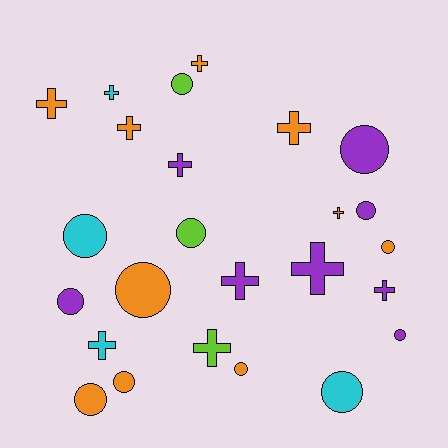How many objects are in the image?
There are 25 objects.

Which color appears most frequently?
Orange, with 10 objects.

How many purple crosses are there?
There are 4 purple crosses.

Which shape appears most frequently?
Circle, with 13 objects.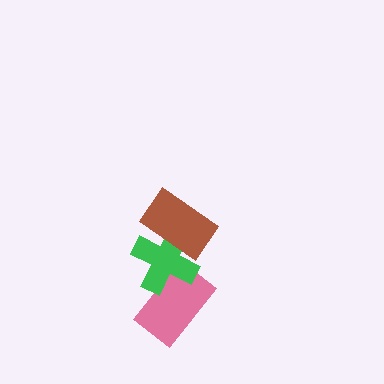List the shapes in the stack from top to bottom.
From top to bottom: the brown rectangle, the green cross, the pink rectangle.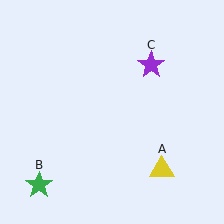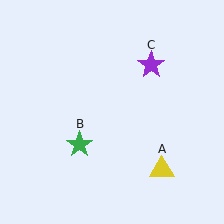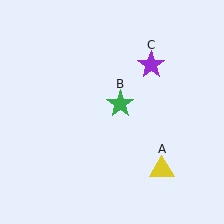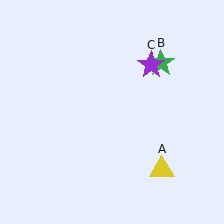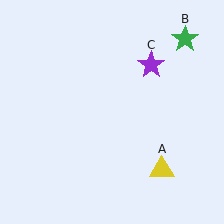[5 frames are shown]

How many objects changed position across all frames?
1 object changed position: green star (object B).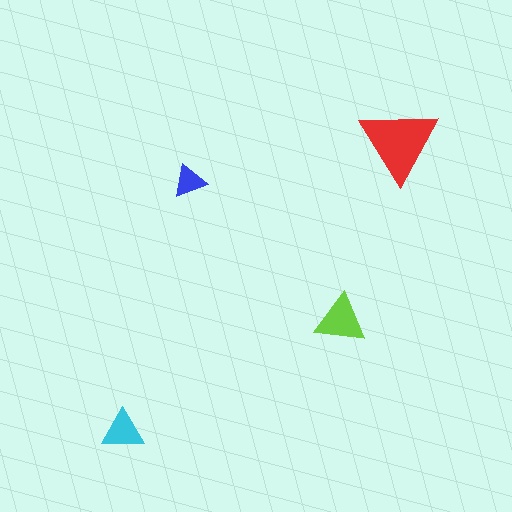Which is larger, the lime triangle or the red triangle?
The red one.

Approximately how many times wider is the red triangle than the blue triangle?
About 2.5 times wider.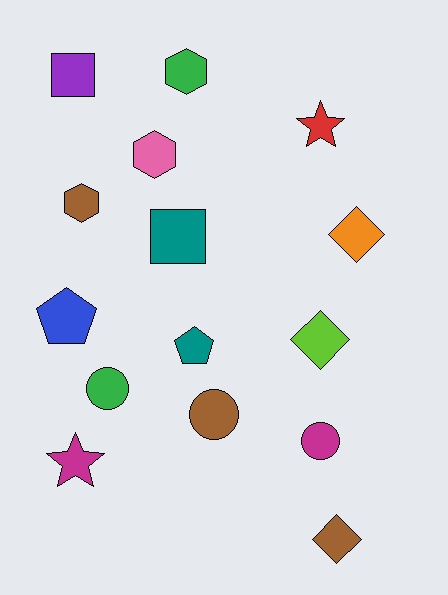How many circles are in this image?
There are 3 circles.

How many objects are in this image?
There are 15 objects.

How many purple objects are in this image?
There is 1 purple object.